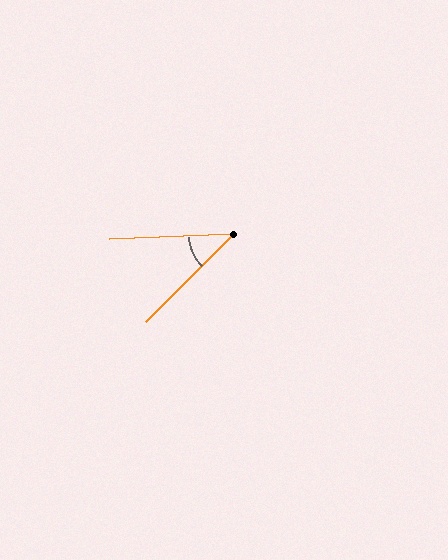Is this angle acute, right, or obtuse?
It is acute.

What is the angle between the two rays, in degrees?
Approximately 43 degrees.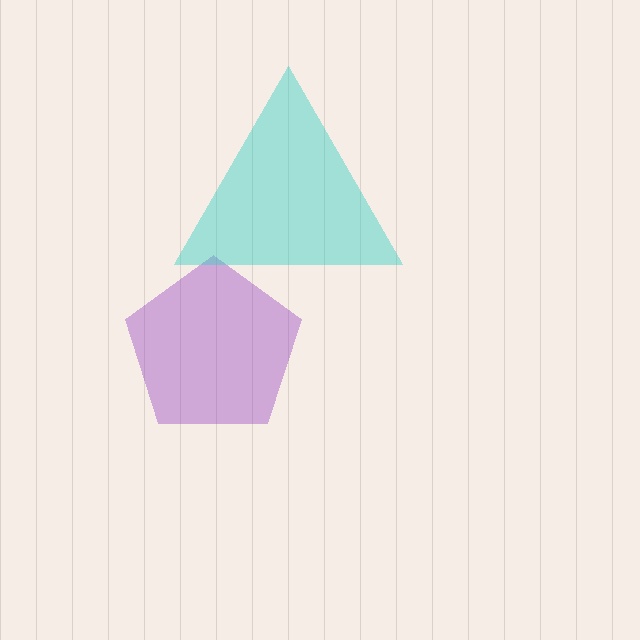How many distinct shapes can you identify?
There are 2 distinct shapes: a purple pentagon, a cyan triangle.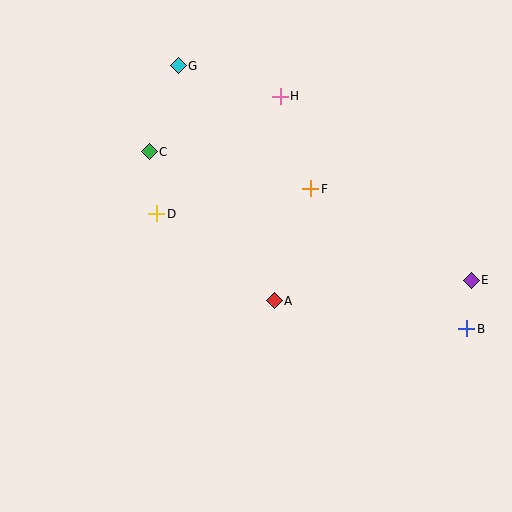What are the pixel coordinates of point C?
Point C is at (149, 152).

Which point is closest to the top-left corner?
Point G is closest to the top-left corner.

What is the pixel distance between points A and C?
The distance between A and C is 194 pixels.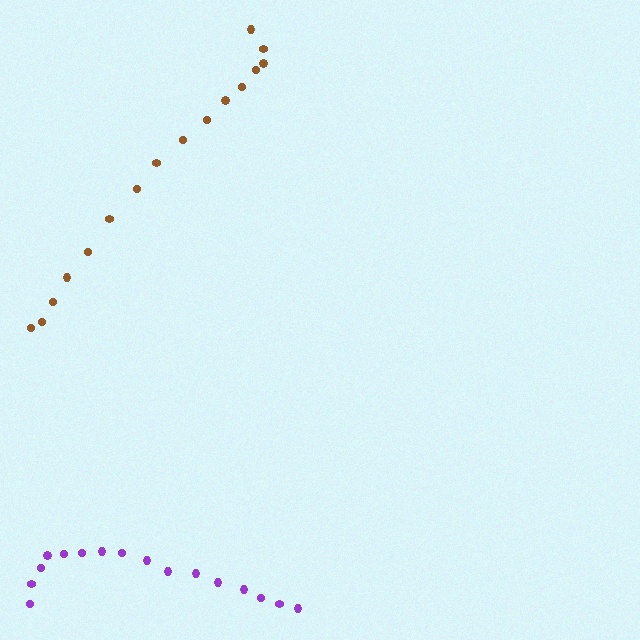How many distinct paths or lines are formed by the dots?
There are 2 distinct paths.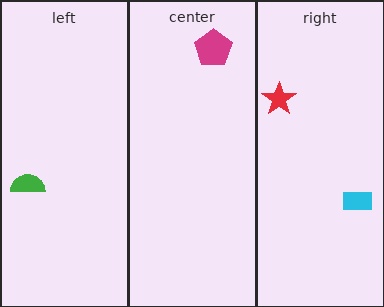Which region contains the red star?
The right region.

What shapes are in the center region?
The magenta pentagon.